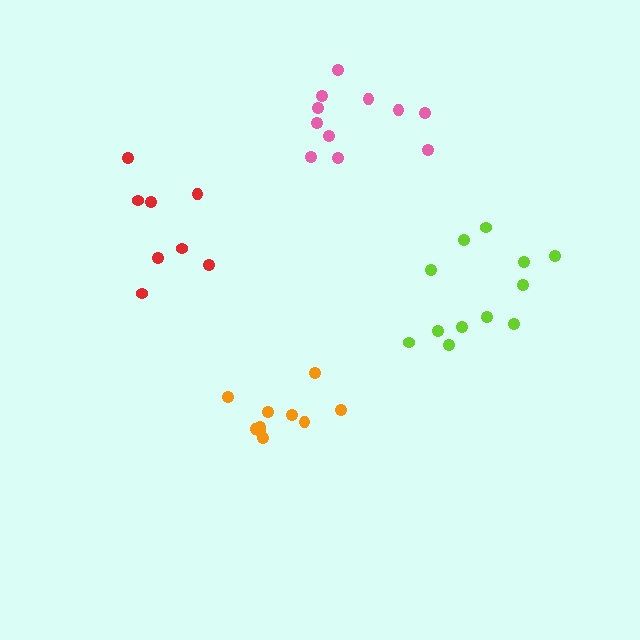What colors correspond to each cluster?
The clusters are colored: orange, red, pink, lime.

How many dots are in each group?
Group 1: 10 dots, Group 2: 8 dots, Group 3: 11 dots, Group 4: 12 dots (41 total).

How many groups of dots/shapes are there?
There are 4 groups.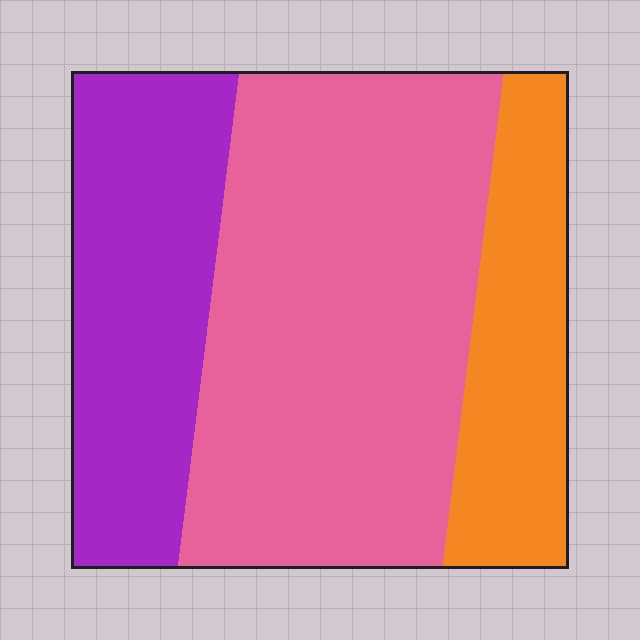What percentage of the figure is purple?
Purple takes up about one quarter (1/4) of the figure.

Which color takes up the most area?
Pink, at roughly 55%.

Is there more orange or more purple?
Purple.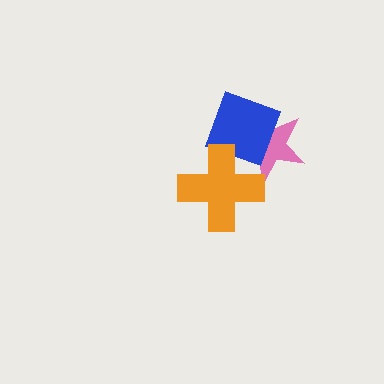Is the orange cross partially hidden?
No, no other shape covers it.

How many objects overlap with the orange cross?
2 objects overlap with the orange cross.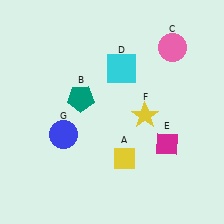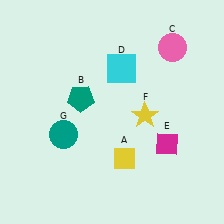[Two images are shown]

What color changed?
The circle (G) changed from blue in Image 1 to teal in Image 2.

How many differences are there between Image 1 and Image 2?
There is 1 difference between the two images.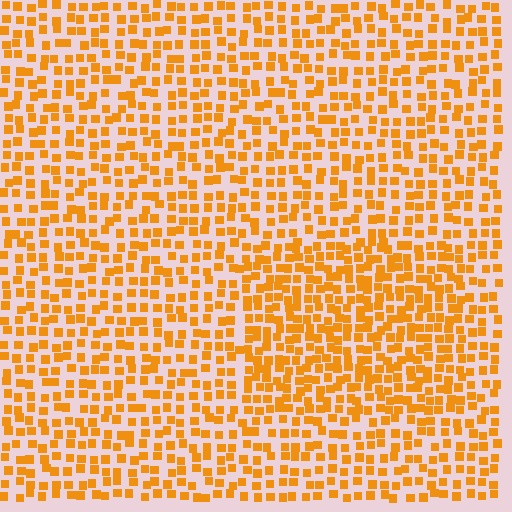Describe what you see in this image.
The image contains small orange elements arranged at two different densities. A rectangle-shaped region is visible where the elements are more densely packed than the surrounding area.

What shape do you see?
I see a rectangle.